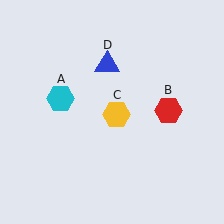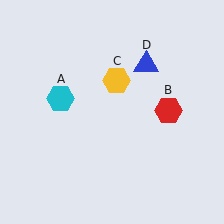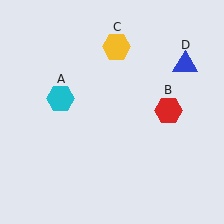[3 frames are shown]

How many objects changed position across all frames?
2 objects changed position: yellow hexagon (object C), blue triangle (object D).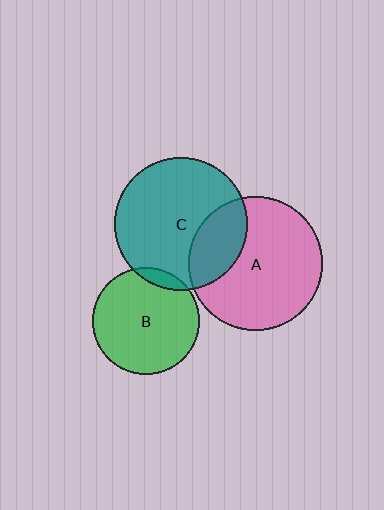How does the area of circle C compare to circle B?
Approximately 1.5 times.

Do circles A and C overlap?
Yes.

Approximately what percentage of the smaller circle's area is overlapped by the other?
Approximately 25%.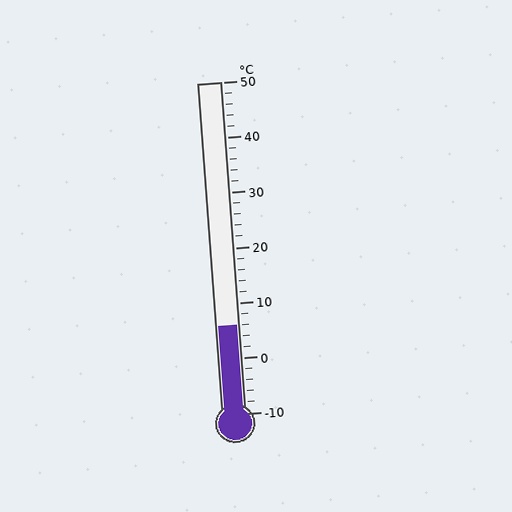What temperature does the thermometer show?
The thermometer shows approximately 6°C.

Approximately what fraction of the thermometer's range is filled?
The thermometer is filled to approximately 25% of its range.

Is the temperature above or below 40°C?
The temperature is below 40°C.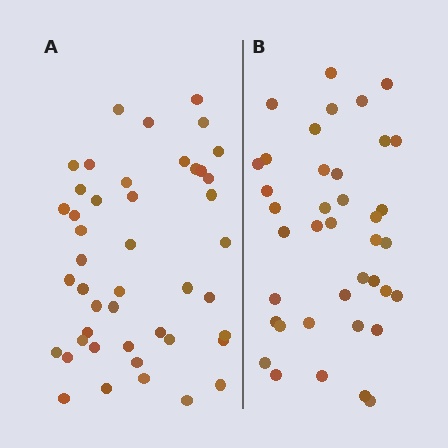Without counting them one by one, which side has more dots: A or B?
Region A (the left region) has more dots.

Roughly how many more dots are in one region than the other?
Region A has about 6 more dots than region B.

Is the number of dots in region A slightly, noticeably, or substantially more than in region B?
Region A has only slightly more — the two regions are fairly close. The ratio is roughly 1.2 to 1.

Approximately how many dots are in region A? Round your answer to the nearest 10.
About 40 dots. (The exact count is 45, which rounds to 40.)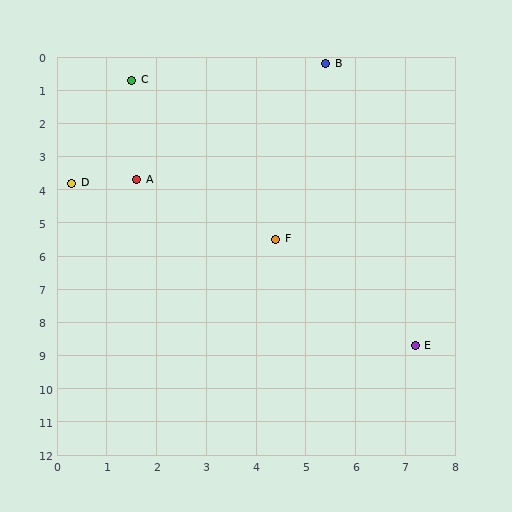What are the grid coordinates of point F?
Point F is at approximately (4.4, 5.5).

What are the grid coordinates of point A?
Point A is at approximately (1.6, 3.7).